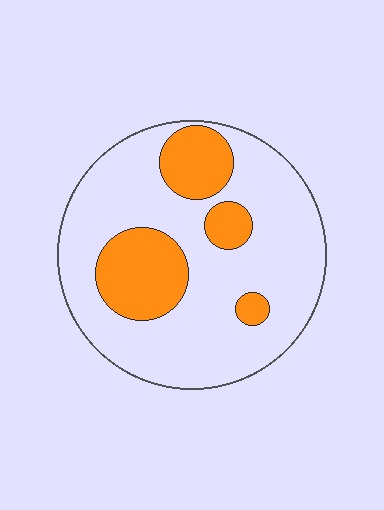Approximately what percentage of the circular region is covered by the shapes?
Approximately 25%.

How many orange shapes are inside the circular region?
4.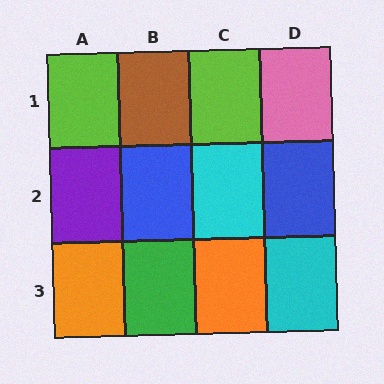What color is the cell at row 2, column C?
Cyan.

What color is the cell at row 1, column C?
Lime.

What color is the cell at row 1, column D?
Pink.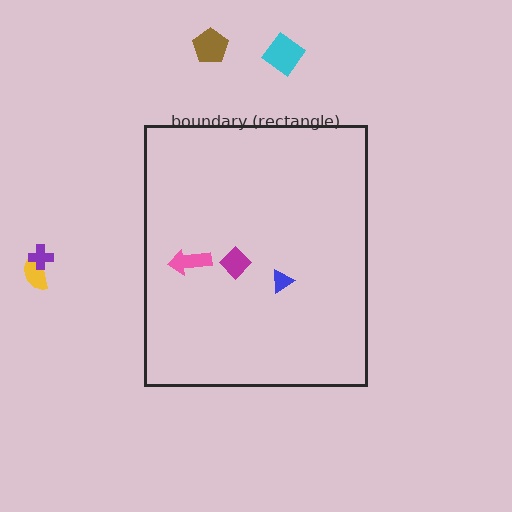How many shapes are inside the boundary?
3 inside, 4 outside.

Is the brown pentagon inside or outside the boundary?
Outside.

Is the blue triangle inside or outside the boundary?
Inside.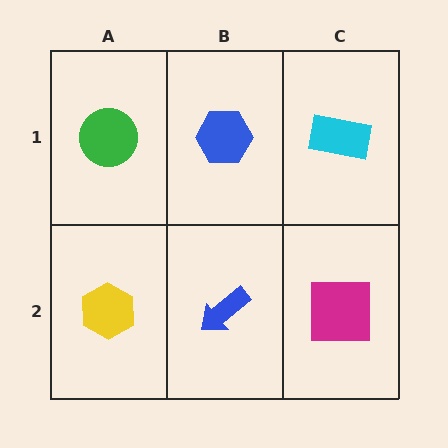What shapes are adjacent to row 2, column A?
A green circle (row 1, column A), a blue arrow (row 2, column B).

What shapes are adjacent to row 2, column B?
A blue hexagon (row 1, column B), a yellow hexagon (row 2, column A), a magenta square (row 2, column C).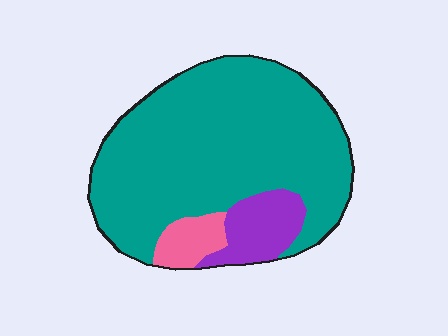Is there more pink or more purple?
Purple.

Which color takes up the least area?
Pink, at roughly 5%.